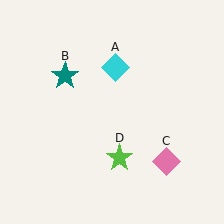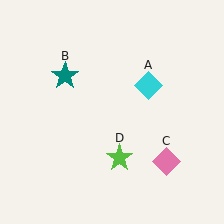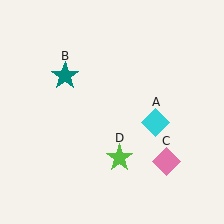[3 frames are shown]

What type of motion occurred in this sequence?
The cyan diamond (object A) rotated clockwise around the center of the scene.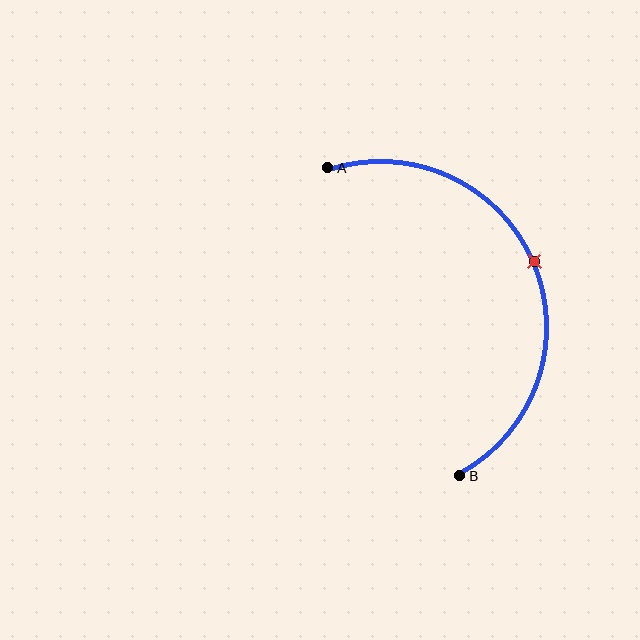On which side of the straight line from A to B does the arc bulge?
The arc bulges to the right of the straight line connecting A and B.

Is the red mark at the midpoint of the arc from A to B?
Yes. The red mark lies on the arc at equal arc-length from both A and B — it is the arc midpoint.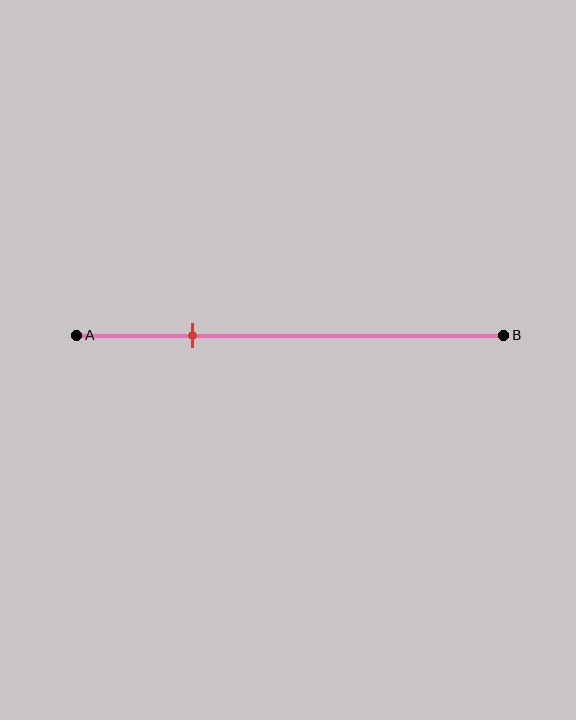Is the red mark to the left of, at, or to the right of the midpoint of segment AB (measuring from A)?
The red mark is to the left of the midpoint of segment AB.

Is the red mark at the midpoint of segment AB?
No, the mark is at about 25% from A, not at the 50% midpoint.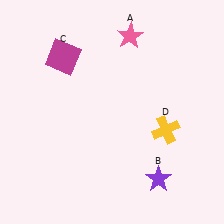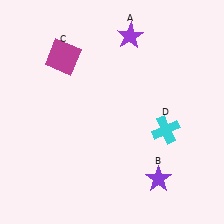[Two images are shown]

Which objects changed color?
A changed from pink to purple. D changed from yellow to cyan.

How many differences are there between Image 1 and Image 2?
There are 2 differences between the two images.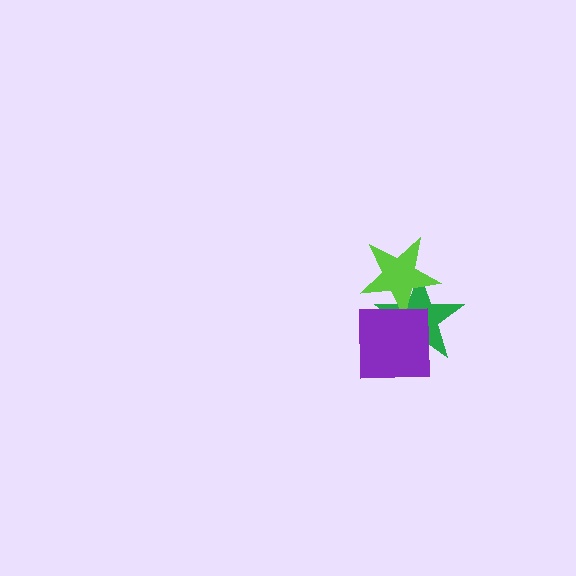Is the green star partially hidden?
Yes, it is partially covered by another shape.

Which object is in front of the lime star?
The purple square is in front of the lime star.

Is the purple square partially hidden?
No, no other shape covers it.